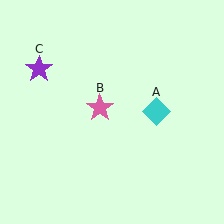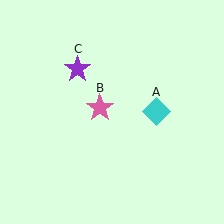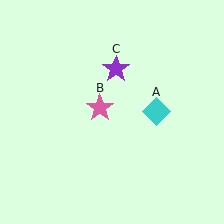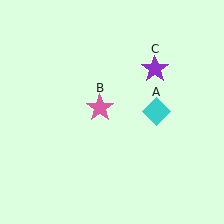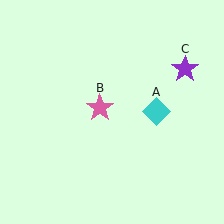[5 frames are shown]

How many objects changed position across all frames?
1 object changed position: purple star (object C).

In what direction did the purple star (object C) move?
The purple star (object C) moved right.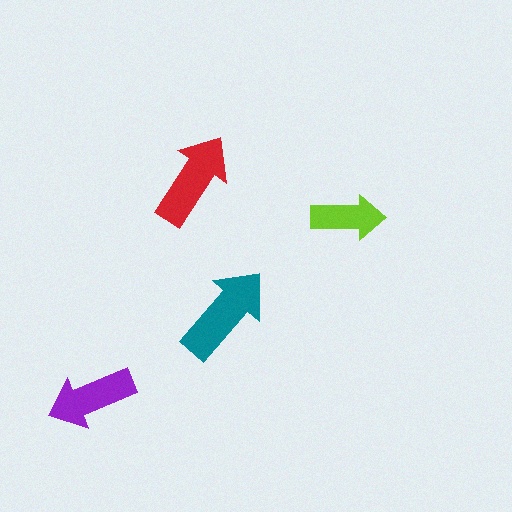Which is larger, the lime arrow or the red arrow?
The red one.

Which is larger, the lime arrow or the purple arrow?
The purple one.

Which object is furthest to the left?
The purple arrow is leftmost.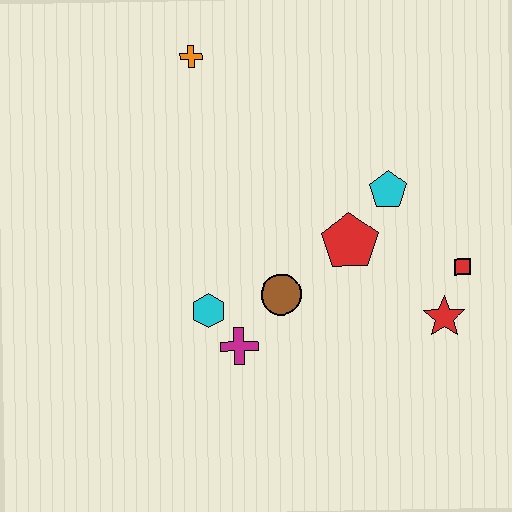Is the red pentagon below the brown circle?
No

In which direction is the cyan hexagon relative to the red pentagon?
The cyan hexagon is to the left of the red pentagon.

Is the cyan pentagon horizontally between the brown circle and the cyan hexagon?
No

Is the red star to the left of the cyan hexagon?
No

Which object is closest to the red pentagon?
The cyan pentagon is closest to the red pentagon.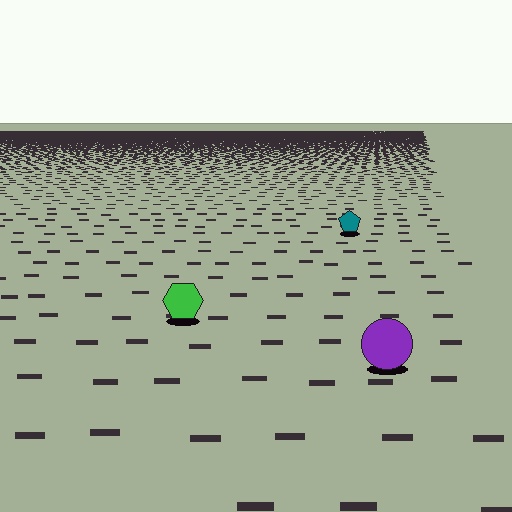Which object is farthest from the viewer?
The teal pentagon is farthest from the viewer. It appears smaller and the ground texture around it is denser.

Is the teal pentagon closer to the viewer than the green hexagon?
No. The green hexagon is closer — you can tell from the texture gradient: the ground texture is coarser near it.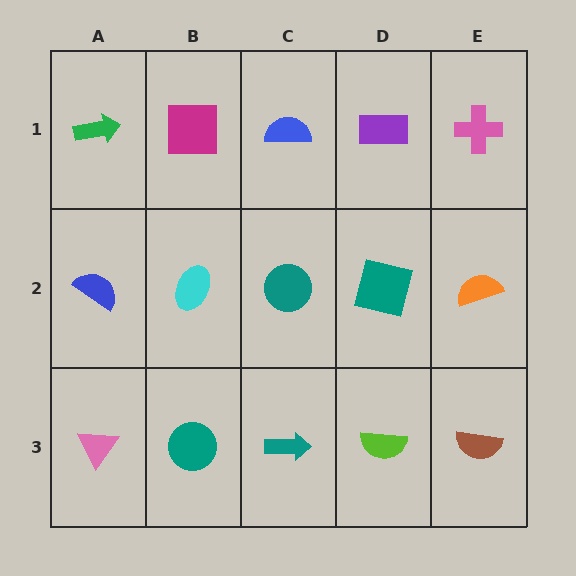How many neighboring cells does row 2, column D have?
4.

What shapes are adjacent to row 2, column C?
A blue semicircle (row 1, column C), a teal arrow (row 3, column C), a cyan ellipse (row 2, column B), a teal square (row 2, column D).